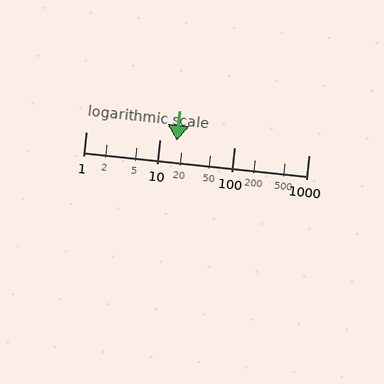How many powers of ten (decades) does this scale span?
The scale spans 3 decades, from 1 to 1000.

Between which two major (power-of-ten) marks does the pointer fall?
The pointer is between 10 and 100.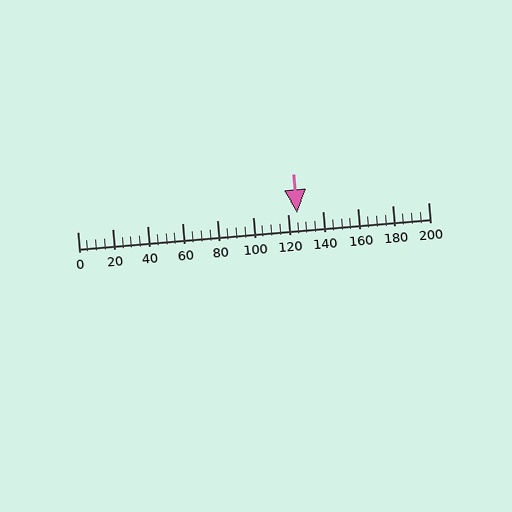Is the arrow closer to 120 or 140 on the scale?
The arrow is closer to 120.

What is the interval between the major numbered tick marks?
The major tick marks are spaced 20 units apart.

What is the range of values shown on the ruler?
The ruler shows values from 0 to 200.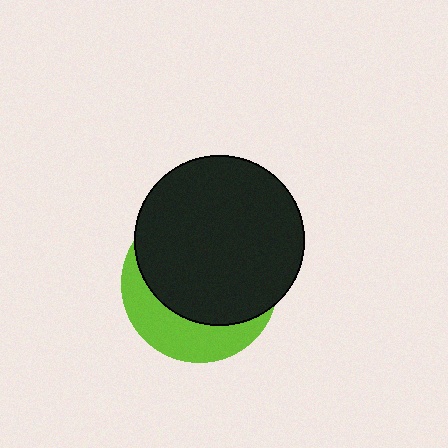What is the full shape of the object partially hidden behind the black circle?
The partially hidden object is a lime circle.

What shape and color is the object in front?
The object in front is a black circle.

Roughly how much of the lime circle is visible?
A small part of it is visible (roughly 31%).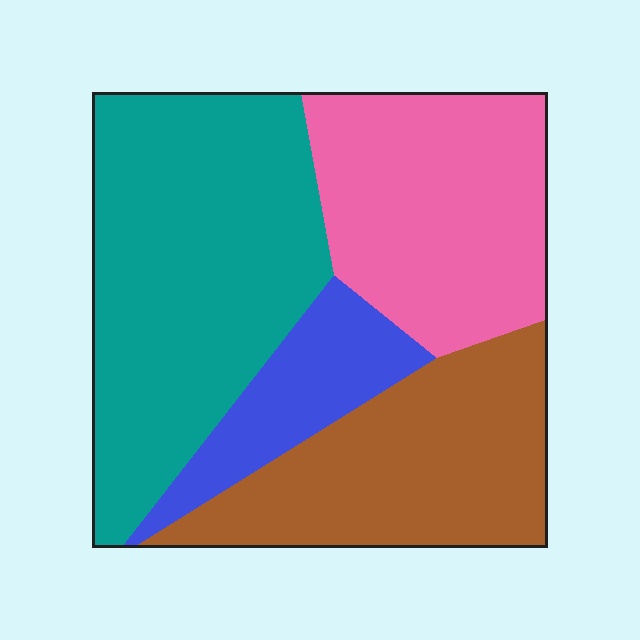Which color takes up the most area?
Teal, at roughly 40%.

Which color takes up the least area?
Blue, at roughly 10%.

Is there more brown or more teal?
Teal.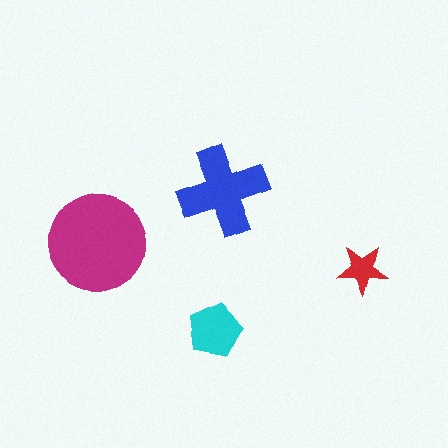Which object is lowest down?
The cyan pentagon is bottommost.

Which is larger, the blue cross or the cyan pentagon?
The blue cross.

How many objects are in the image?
There are 4 objects in the image.